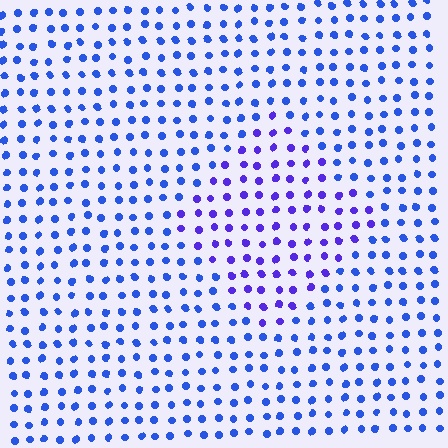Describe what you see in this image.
The image is filled with small blue elements in a uniform arrangement. A diamond-shaped region is visible where the elements are tinted to a slightly different hue, forming a subtle color boundary.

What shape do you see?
I see a diamond.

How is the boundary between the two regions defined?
The boundary is defined purely by a slight shift in hue (about 30 degrees). Spacing, size, and orientation are identical on both sides.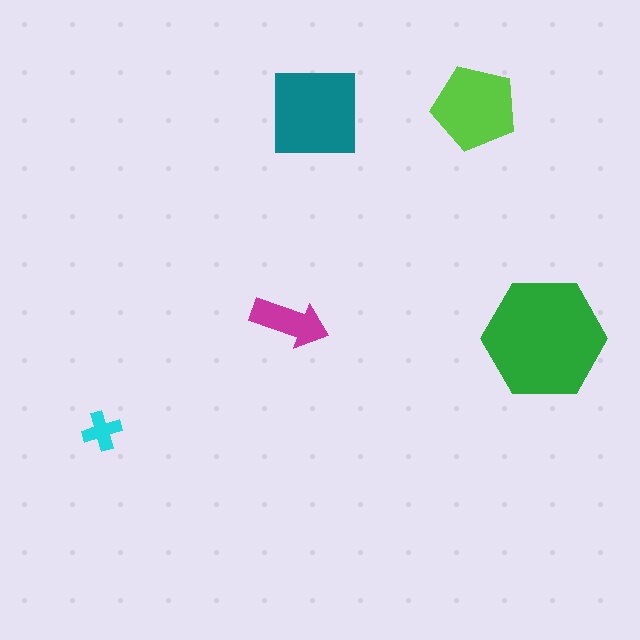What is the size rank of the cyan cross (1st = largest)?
5th.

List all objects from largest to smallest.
The green hexagon, the teal square, the lime pentagon, the magenta arrow, the cyan cross.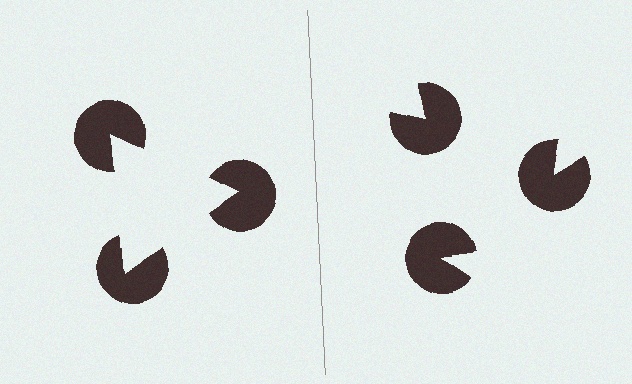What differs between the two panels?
The pac-man discs are positioned identically on both sides; only the wedge orientations differ. On the left they align to a triangle; on the right they are misaligned.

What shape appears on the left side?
An illusory triangle.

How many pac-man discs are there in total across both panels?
6 — 3 on each side.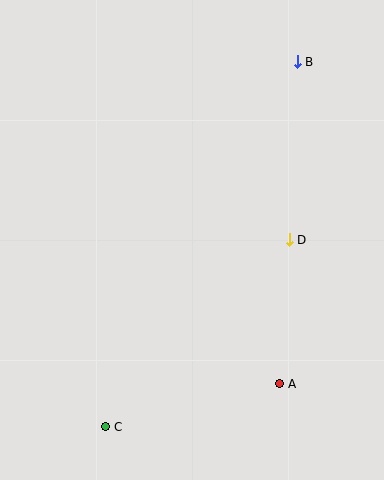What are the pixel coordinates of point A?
Point A is at (280, 384).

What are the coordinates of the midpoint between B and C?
The midpoint between B and C is at (202, 244).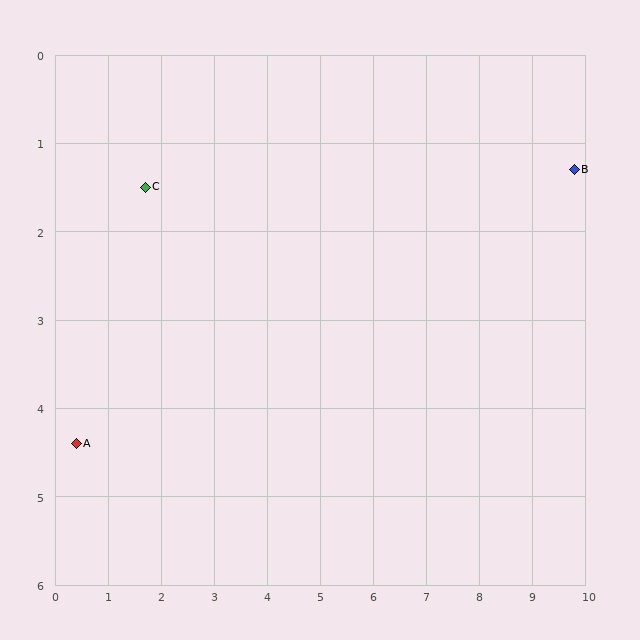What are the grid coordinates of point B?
Point B is at approximately (9.8, 1.3).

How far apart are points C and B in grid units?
Points C and B are about 8.1 grid units apart.